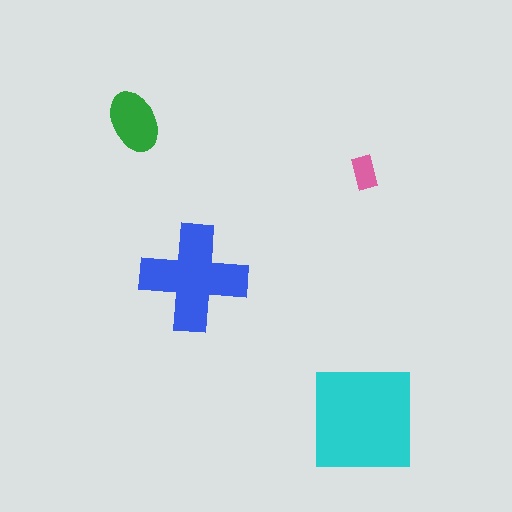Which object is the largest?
The cyan square.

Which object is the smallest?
The pink rectangle.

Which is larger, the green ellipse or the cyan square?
The cyan square.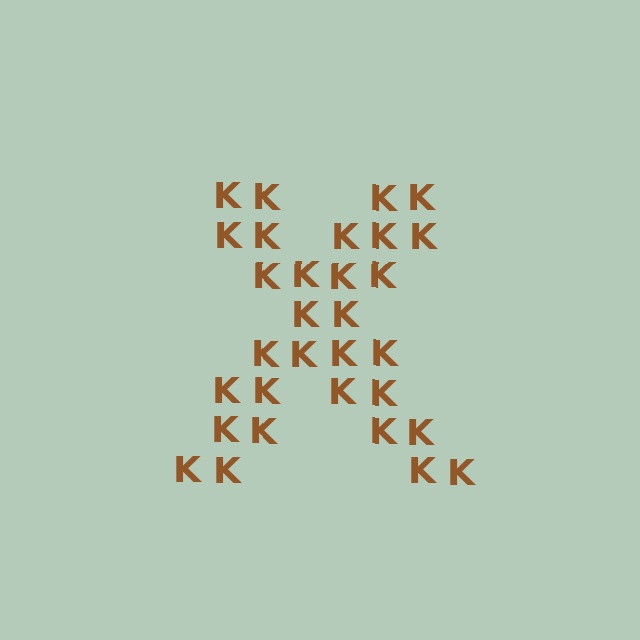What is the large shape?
The large shape is the letter X.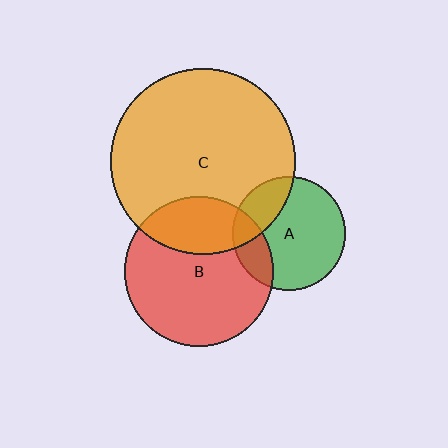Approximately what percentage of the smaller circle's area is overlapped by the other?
Approximately 30%.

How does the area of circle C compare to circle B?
Approximately 1.5 times.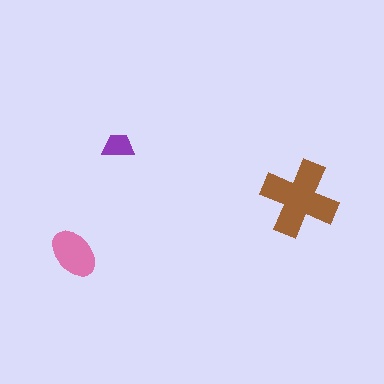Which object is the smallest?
The purple trapezoid.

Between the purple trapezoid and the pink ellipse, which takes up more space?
The pink ellipse.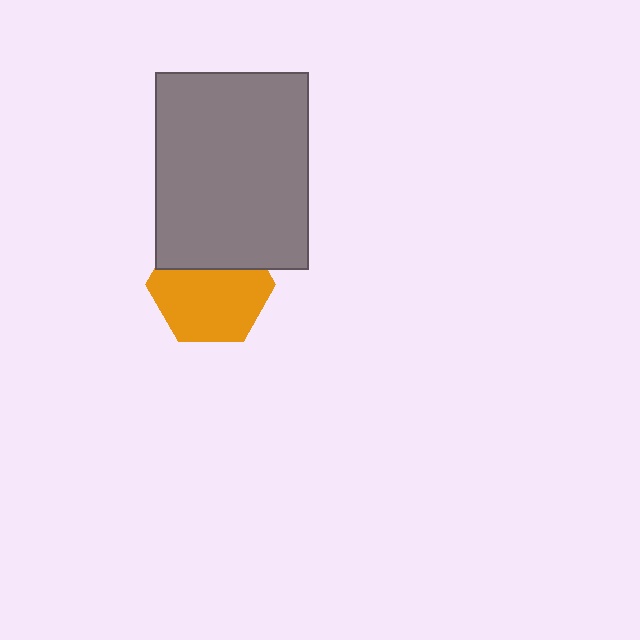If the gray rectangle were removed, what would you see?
You would see the complete orange hexagon.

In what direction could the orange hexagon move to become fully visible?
The orange hexagon could move down. That would shift it out from behind the gray rectangle entirely.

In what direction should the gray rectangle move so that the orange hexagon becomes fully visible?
The gray rectangle should move up. That is the shortest direction to clear the overlap and leave the orange hexagon fully visible.